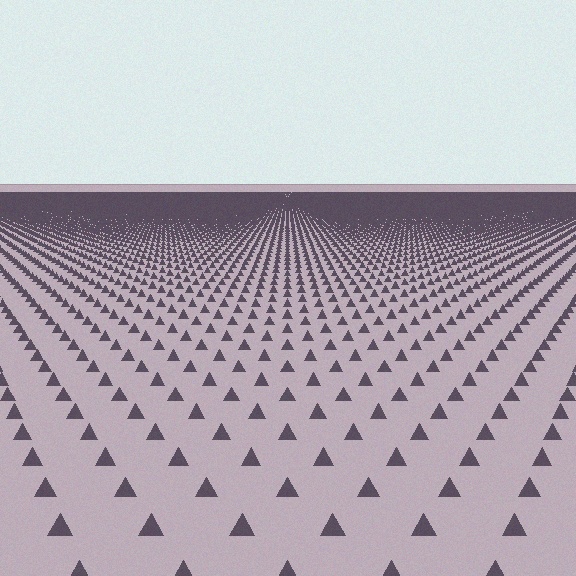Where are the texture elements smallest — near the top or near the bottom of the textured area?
Near the top.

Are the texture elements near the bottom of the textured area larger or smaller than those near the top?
Larger. Near the bottom, elements are closer to the viewer and appear at a bigger on-screen size.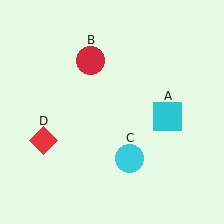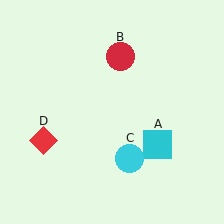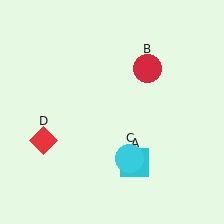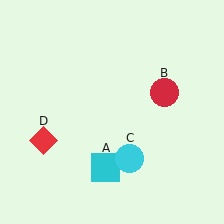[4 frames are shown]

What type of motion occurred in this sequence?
The cyan square (object A), red circle (object B) rotated clockwise around the center of the scene.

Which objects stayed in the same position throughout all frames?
Cyan circle (object C) and red diamond (object D) remained stationary.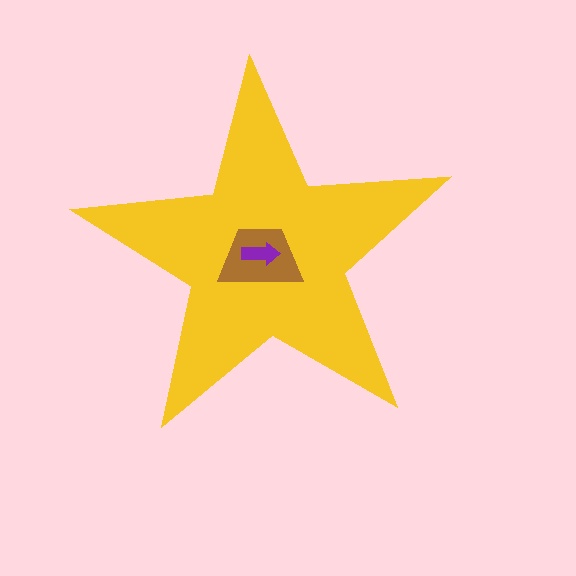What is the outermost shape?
The yellow star.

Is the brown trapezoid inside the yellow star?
Yes.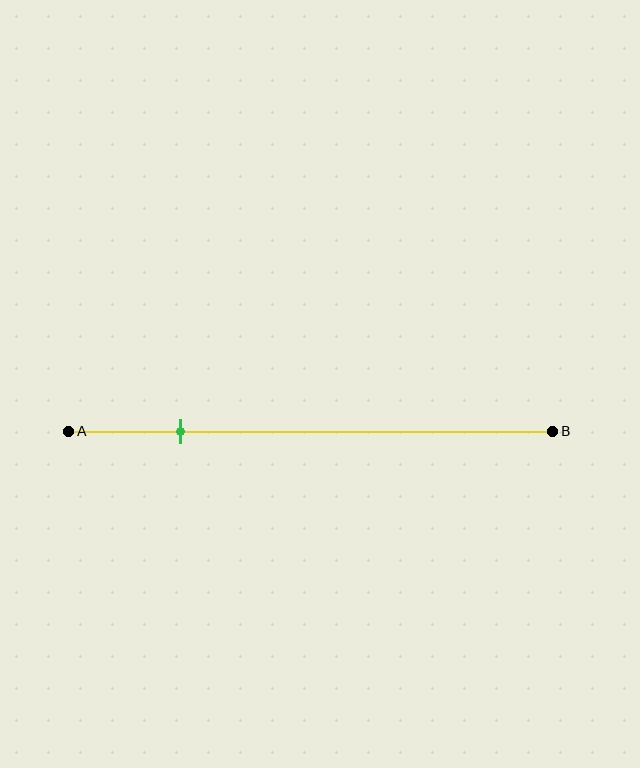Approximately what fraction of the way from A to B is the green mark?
The green mark is approximately 25% of the way from A to B.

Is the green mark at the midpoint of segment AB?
No, the mark is at about 25% from A, not at the 50% midpoint.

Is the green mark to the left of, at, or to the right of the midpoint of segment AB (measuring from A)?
The green mark is to the left of the midpoint of segment AB.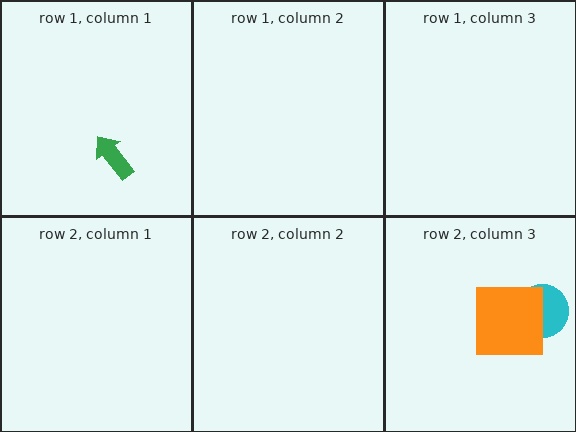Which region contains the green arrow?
The row 1, column 1 region.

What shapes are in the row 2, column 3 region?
The cyan circle, the orange square.